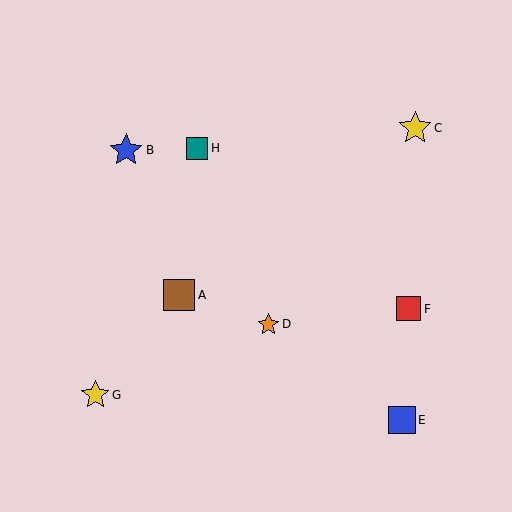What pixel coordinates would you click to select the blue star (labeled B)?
Click at (126, 150) to select the blue star B.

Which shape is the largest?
The blue star (labeled B) is the largest.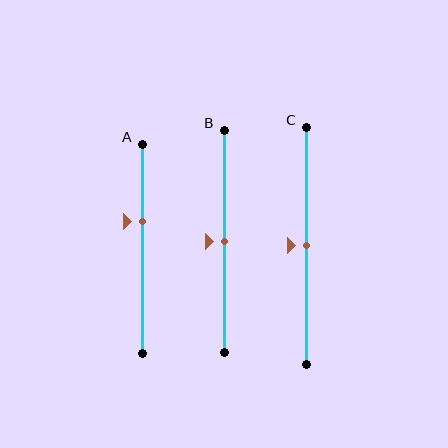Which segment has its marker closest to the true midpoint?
Segment B has its marker closest to the true midpoint.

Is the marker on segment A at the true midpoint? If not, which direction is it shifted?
No, the marker on segment A is shifted upward by about 13% of the segment length.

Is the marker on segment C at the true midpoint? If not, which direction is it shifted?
Yes, the marker on segment C is at the true midpoint.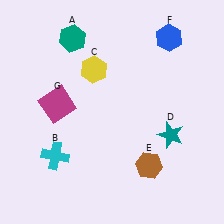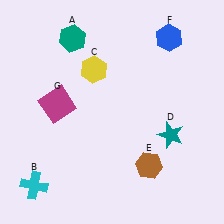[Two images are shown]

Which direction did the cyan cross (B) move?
The cyan cross (B) moved down.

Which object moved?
The cyan cross (B) moved down.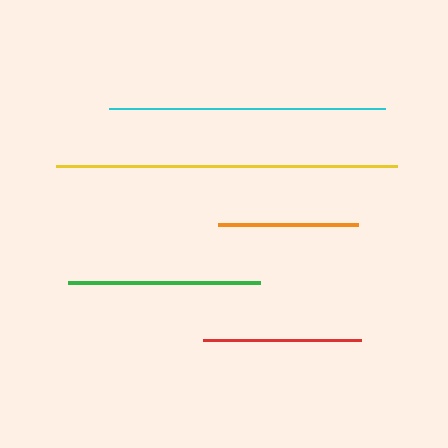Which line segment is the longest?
The yellow line is the longest at approximately 341 pixels.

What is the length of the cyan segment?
The cyan segment is approximately 276 pixels long.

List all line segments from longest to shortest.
From longest to shortest: yellow, cyan, green, red, orange.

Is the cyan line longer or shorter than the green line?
The cyan line is longer than the green line.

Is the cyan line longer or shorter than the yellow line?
The yellow line is longer than the cyan line.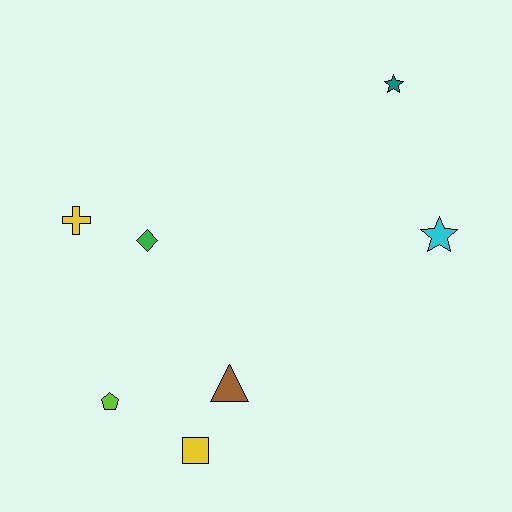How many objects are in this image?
There are 7 objects.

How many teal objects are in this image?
There is 1 teal object.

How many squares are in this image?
There is 1 square.